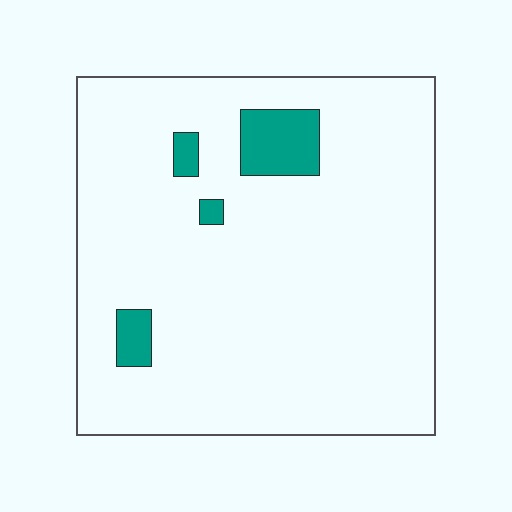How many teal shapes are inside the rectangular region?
4.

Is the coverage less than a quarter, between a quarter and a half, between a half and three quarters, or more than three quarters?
Less than a quarter.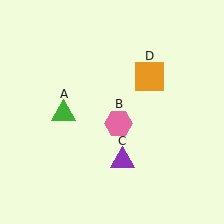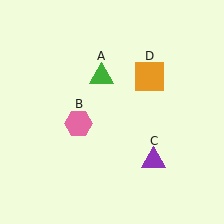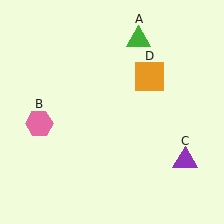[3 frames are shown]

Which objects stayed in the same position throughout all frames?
Orange square (object D) remained stationary.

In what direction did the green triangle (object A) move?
The green triangle (object A) moved up and to the right.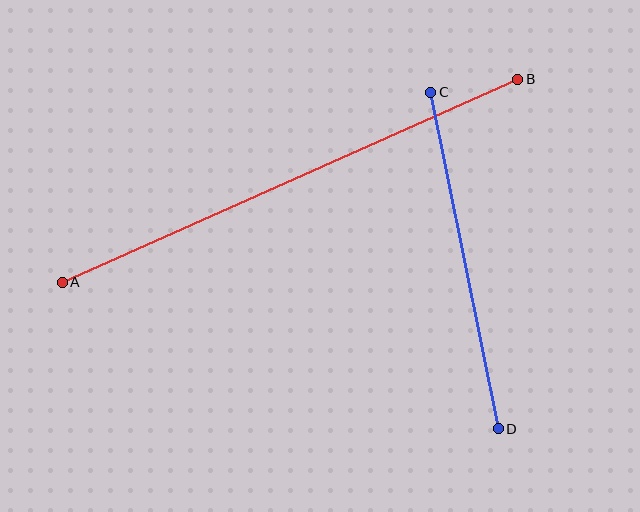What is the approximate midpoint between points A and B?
The midpoint is at approximately (290, 181) pixels.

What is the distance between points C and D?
The distance is approximately 343 pixels.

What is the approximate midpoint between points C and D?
The midpoint is at approximately (464, 261) pixels.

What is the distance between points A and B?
The distance is approximately 499 pixels.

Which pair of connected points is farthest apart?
Points A and B are farthest apart.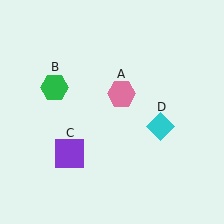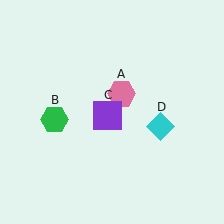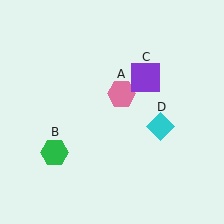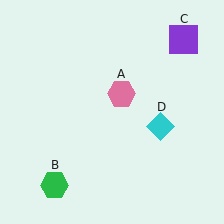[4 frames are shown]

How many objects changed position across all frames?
2 objects changed position: green hexagon (object B), purple square (object C).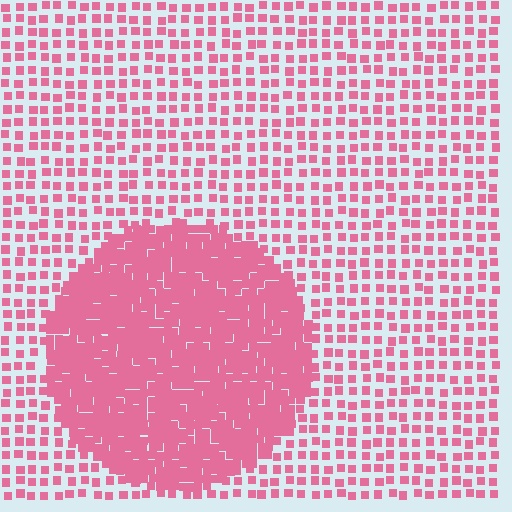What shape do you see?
I see a circle.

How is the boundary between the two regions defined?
The boundary is defined by a change in element density (approximately 2.7x ratio). All elements are the same color, size, and shape.